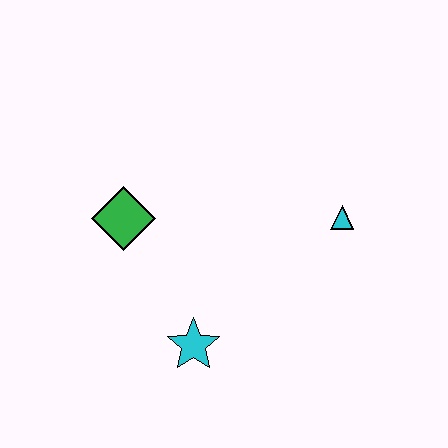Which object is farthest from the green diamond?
The cyan triangle is farthest from the green diamond.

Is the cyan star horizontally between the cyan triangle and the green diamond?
Yes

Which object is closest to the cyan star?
The green diamond is closest to the cyan star.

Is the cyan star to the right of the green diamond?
Yes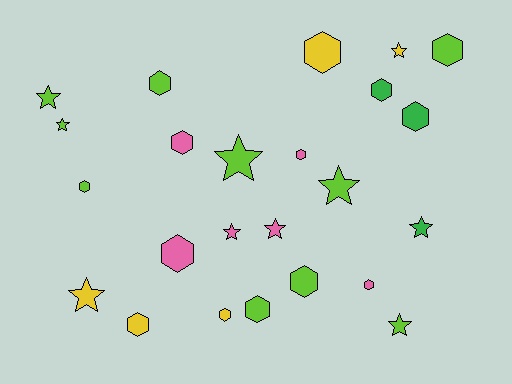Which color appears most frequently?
Lime, with 10 objects.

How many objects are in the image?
There are 24 objects.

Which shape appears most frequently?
Hexagon, with 14 objects.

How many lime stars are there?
There are 5 lime stars.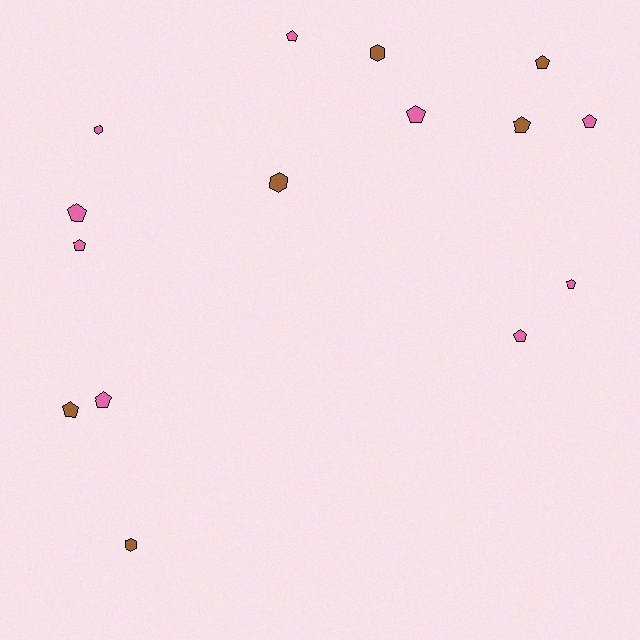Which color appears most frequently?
Pink, with 9 objects.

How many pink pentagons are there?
There are 8 pink pentagons.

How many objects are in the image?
There are 15 objects.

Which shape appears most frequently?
Pentagon, with 11 objects.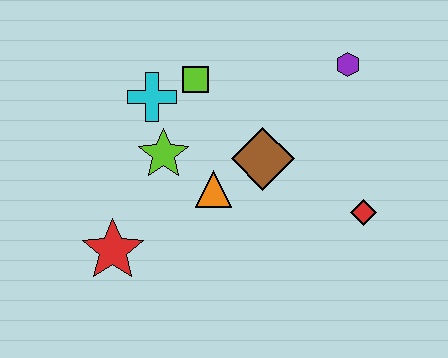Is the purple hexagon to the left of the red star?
No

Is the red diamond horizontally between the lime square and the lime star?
No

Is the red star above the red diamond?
No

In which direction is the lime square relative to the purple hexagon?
The lime square is to the left of the purple hexagon.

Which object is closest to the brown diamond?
The orange triangle is closest to the brown diamond.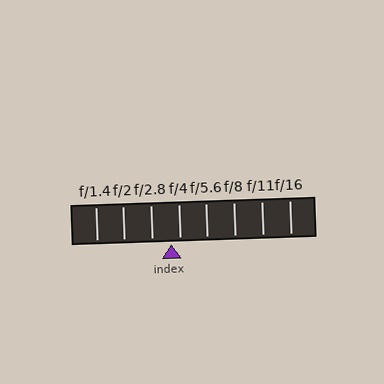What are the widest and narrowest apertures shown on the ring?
The widest aperture shown is f/1.4 and the narrowest is f/16.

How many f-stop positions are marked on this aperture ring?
There are 8 f-stop positions marked.